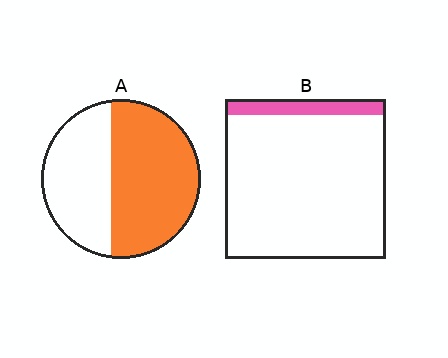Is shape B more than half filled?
No.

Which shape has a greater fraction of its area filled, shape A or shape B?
Shape A.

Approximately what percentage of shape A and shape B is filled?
A is approximately 60% and B is approximately 10%.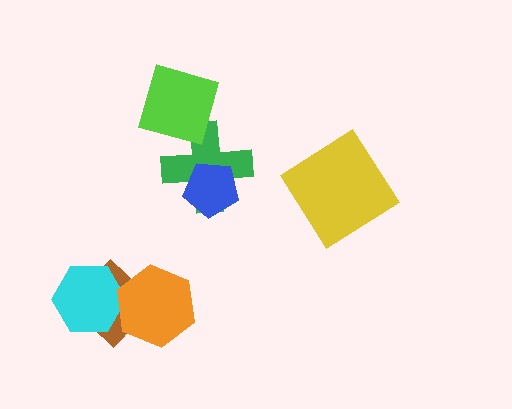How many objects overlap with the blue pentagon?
1 object overlaps with the blue pentagon.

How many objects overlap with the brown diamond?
2 objects overlap with the brown diamond.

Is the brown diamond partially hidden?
Yes, it is partially covered by another shape.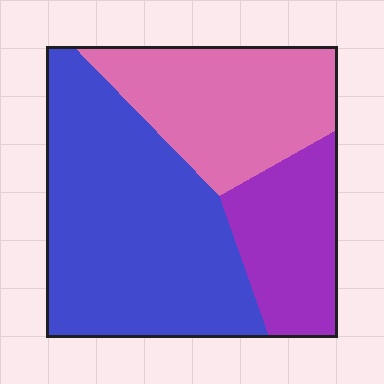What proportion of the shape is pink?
Pink takes up between a sixth and a third of the shape.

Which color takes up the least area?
Purple, at roughly 20%.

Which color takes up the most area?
Blue, at roughly 50%.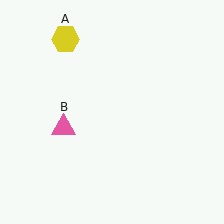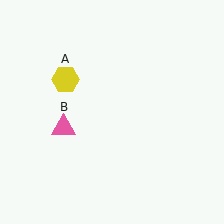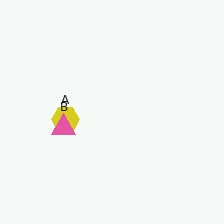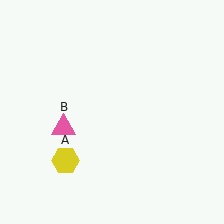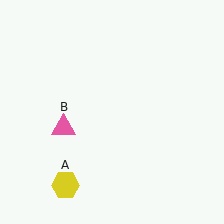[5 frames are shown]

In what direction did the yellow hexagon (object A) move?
The yellow hexagon (object A) moved down.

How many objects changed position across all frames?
1 object changed position: yellow hexagon (object A).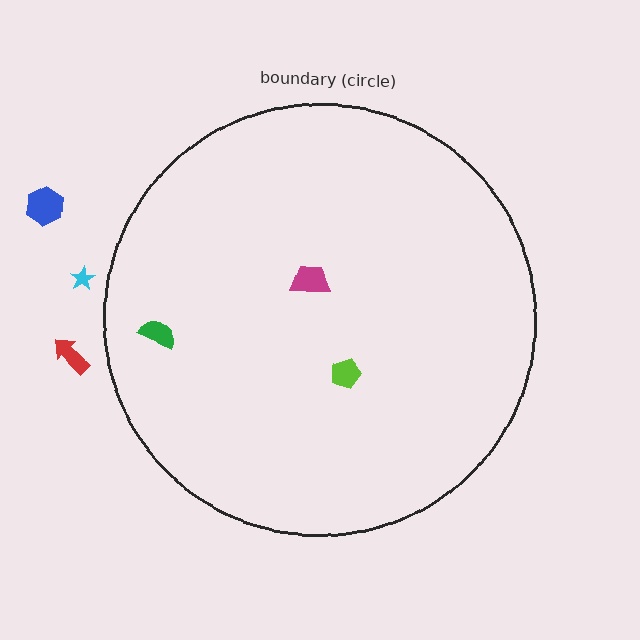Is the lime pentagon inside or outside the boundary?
Inside.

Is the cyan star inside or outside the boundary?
Outside.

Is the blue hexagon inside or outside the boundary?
Outside.